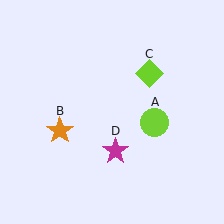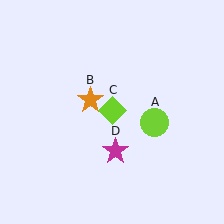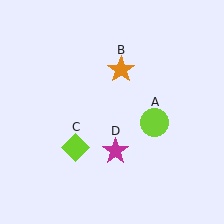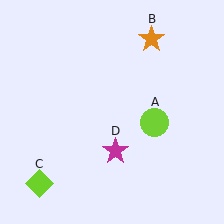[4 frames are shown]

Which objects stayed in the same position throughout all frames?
Lime circle (object A) and magenta star (object D) remained stationary.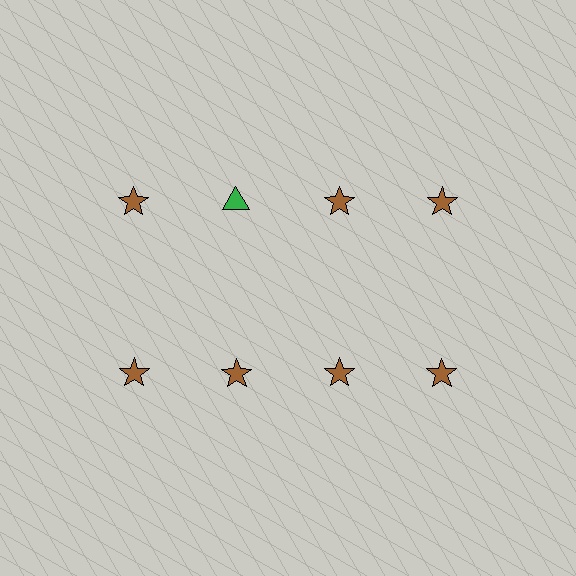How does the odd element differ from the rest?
It differs in both color (green instead of brown) and shape (triangle instead of star).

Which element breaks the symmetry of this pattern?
The green triangle in the top row, second from left column breaks the symmetry. All other shapes are brown stars.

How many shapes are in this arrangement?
There are 8 shapes arranged in a grid pattern.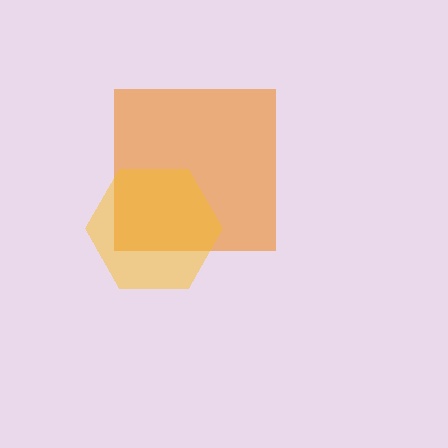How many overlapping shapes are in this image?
There are 2 overlapping shapes in the image.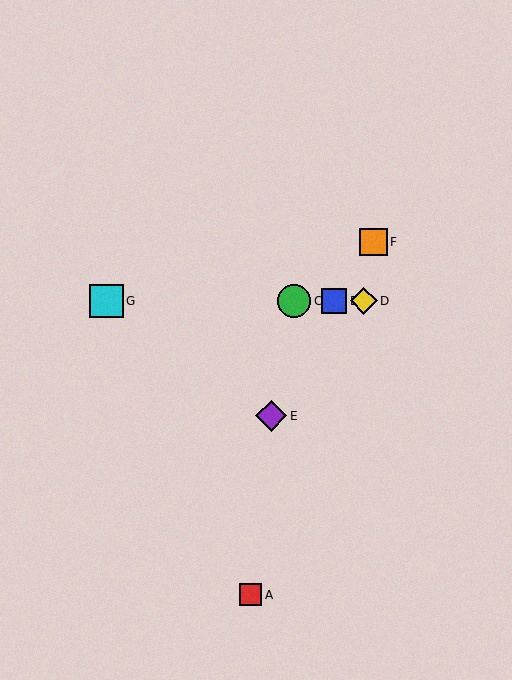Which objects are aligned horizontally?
Objects B, C, D, G are aligned horizontally.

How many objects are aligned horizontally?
4 objects (B, C, D, G) are aligned horizontally.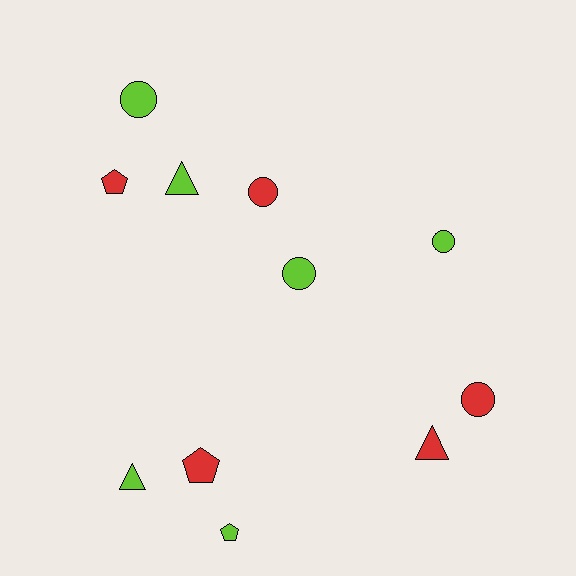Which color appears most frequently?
Lime, with 6 objects.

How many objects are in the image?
There are 11 objects.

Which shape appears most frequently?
Circle, with 5 objects.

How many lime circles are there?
There are 3 lime circles.